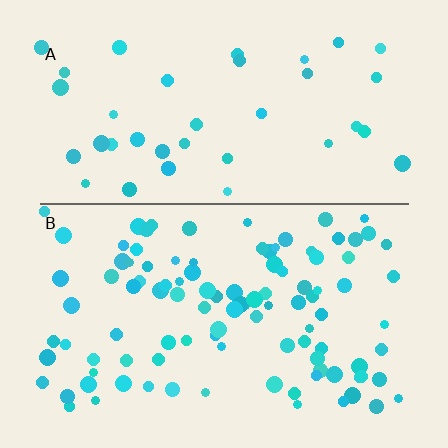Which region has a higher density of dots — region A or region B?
B (the bottom).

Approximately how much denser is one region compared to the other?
Approximately 2.7× — region B over region A.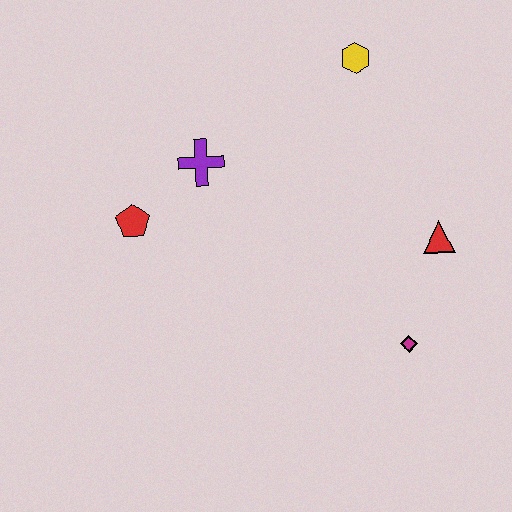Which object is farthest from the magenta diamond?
The red pentagon is farthest from the magenta diamond.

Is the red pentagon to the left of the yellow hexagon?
Yes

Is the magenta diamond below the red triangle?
Yes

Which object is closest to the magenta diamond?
The red triangle is closest to the magenta diamond.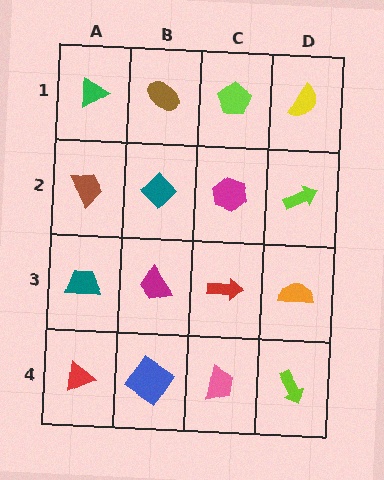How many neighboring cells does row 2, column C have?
4.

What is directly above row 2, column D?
A yellow semicircle.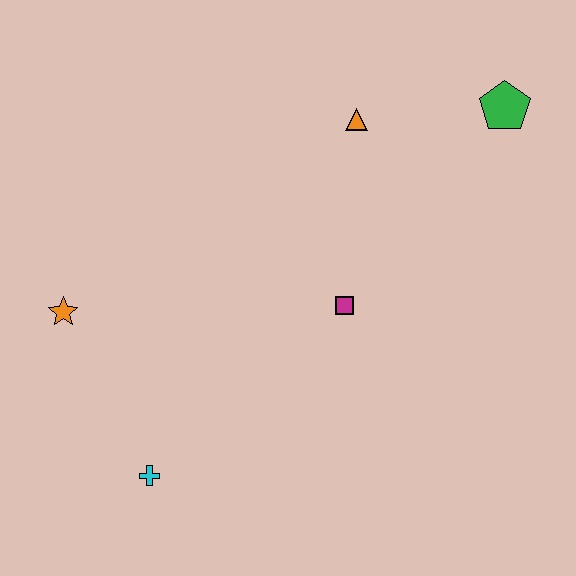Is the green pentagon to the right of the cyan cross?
Yes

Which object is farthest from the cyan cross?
The green pentagon is farthest from the cyan cross.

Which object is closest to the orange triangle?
The green pentagon is closest to the orange triangle.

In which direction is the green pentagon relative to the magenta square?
The green pentagon is above the magenta square.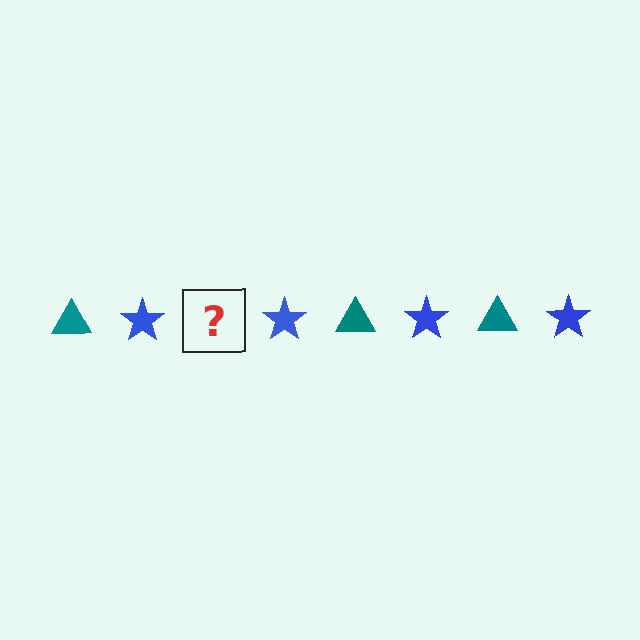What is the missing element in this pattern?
The missing element is a teal triangle.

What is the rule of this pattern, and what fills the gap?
The rule is that the pattern alternates between teal triangle and blue star. The gap should be filled with a teal triangle.